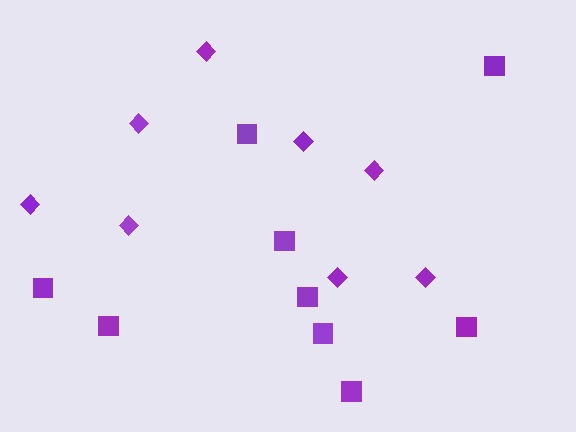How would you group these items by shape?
There are 2 groups: one group of diamonds (8) and one group of squares (9).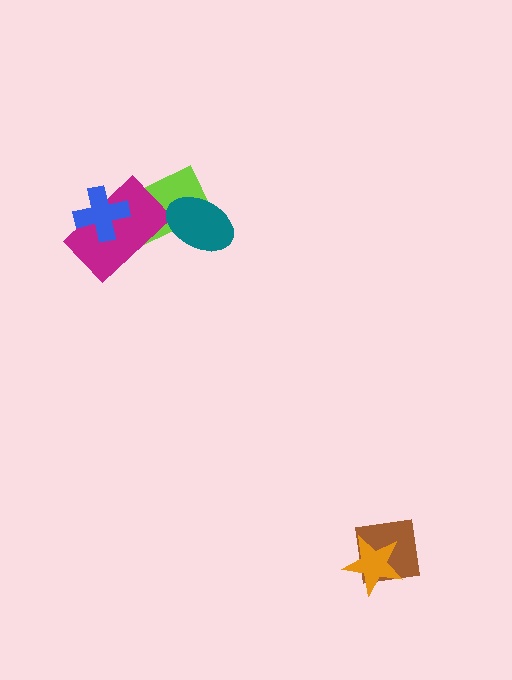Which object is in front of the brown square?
The orange star is in front of the brown square.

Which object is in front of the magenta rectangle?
The blue cross is in front of the magenta rectangle.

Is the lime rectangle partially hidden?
Yes, it is partially covered by another shape.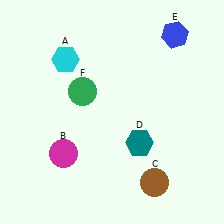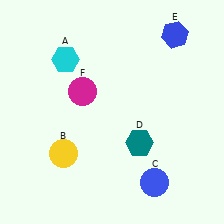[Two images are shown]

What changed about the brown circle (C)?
In Image 1, C is brown. In Image 2, it changed to blue.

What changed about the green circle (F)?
In Image 1, F is green. In Image 2, it changed to magenta.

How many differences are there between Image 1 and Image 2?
There are 3 differences between the two images.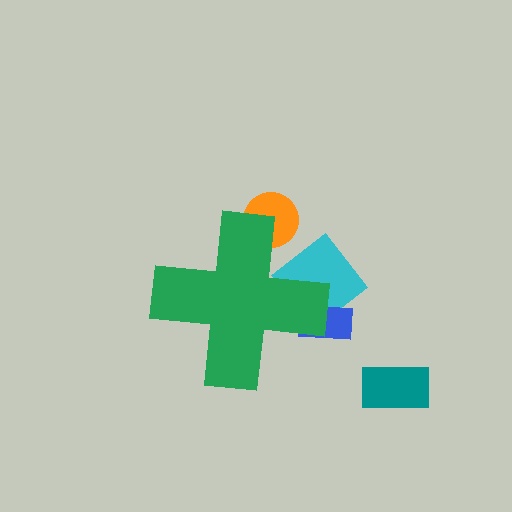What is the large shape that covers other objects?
A green cross.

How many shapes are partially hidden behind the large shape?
3 shapes are partially hidden.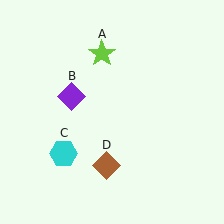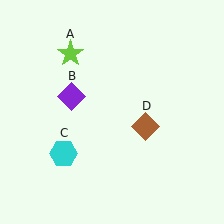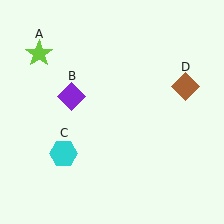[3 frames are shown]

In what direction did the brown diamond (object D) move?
The brown diamond (object D) moved up and to the right.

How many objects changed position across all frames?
2 objects changed position: lime star (object A), brown diamond (object D).